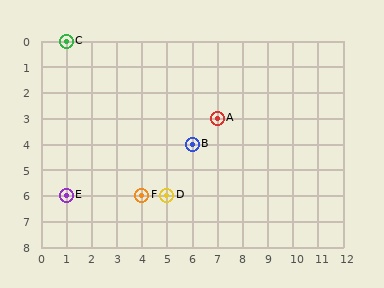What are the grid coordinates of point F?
Point F is at grid coordinates (4, 6).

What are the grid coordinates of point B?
Point B is at grid coordinates (6, 4).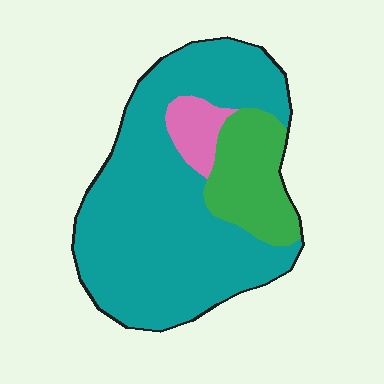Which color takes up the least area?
Pink, at roughly 5%.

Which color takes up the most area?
Teal, at roughly 75%.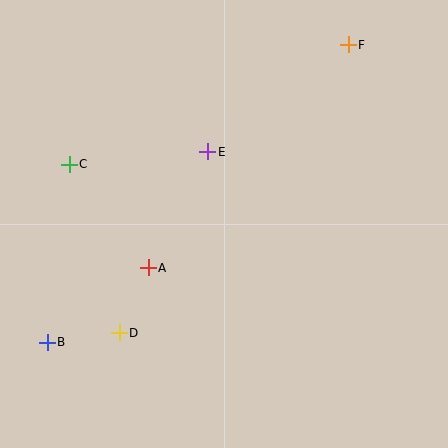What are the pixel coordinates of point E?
Point E is at (208, 152).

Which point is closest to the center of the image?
Point E at (208, 152) is closest to the center.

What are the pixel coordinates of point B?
Point B is at (47, 342).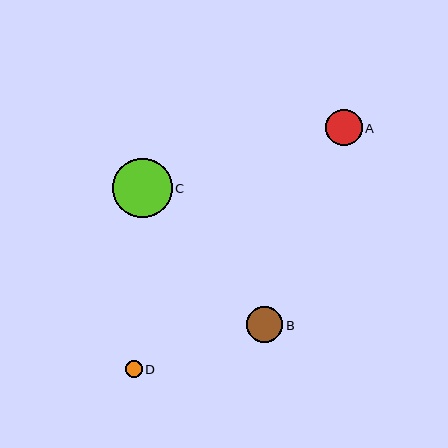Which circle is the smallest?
Circle D is the smallest with a size of approximately 17 pixels.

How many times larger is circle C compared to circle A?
Circle C is approximately 1.6 times the size of circle A.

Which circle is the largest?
Circle C is the largest with a size of approximately 60 pixels.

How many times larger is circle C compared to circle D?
Circle C is approximately 3.5 times the size of circle D.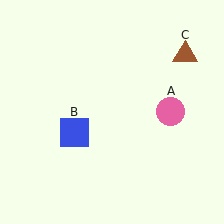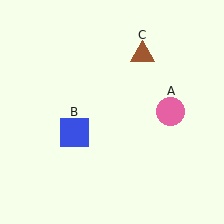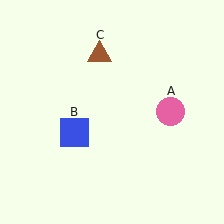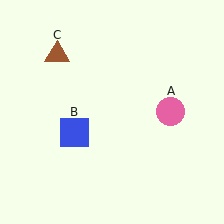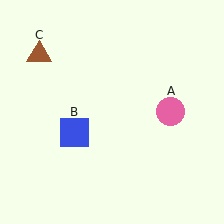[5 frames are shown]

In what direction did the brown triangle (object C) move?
The brown triangle (object C) moved left.